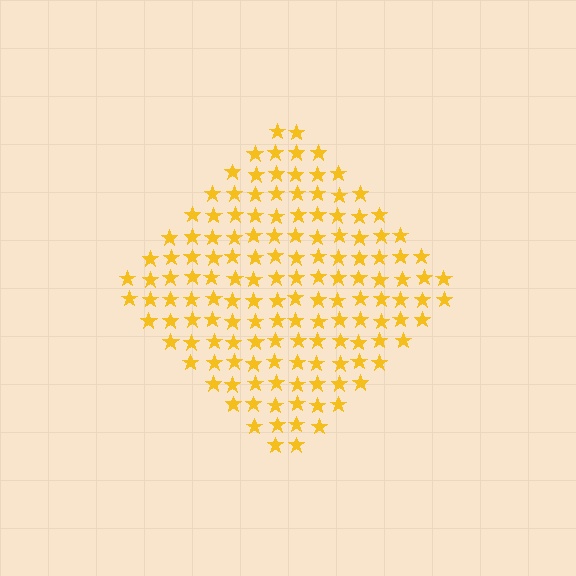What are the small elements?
The small elements are stars.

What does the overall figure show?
The overall figure shows a diamond.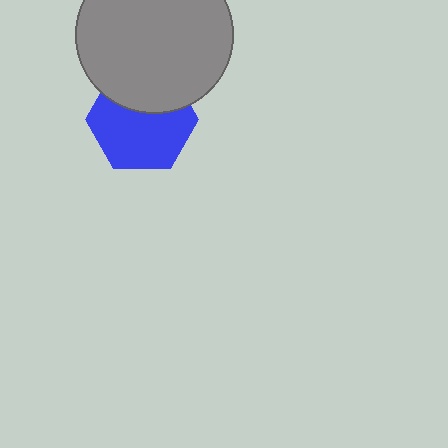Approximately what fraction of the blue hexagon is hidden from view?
Roughly 36% of the blue hexagon is hidden behind the gray circle.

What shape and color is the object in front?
The object in front is a gray circle.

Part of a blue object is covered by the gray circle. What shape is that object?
It is a hexagon.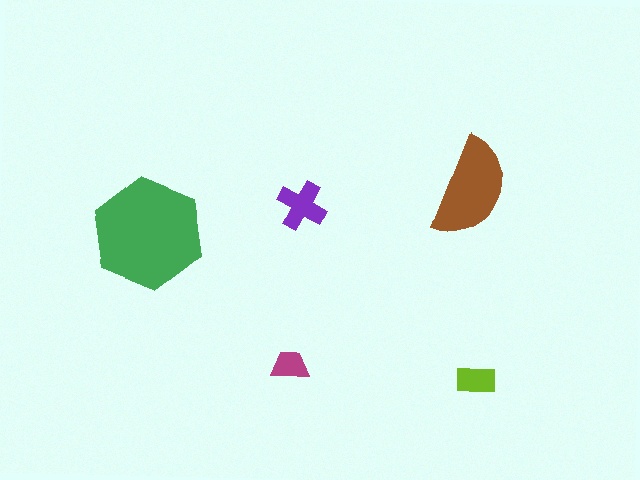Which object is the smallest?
The magenta trapezoid.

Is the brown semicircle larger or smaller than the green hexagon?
Smaller.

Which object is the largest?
The green hexagon.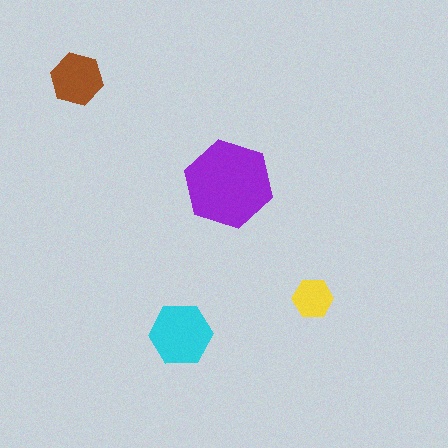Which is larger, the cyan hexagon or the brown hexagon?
The cyan one.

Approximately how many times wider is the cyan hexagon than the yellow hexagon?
About 1.5 times wider.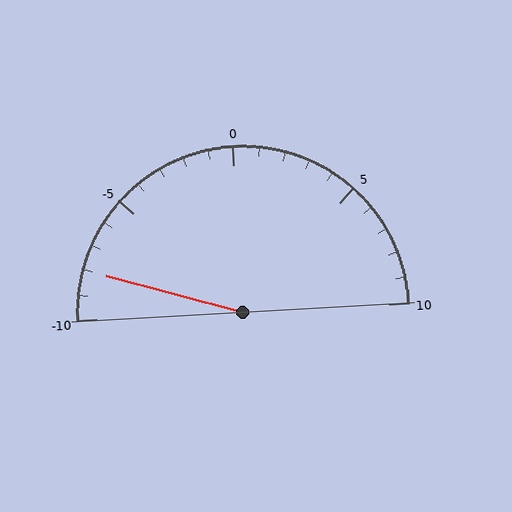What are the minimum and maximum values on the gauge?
The gauge ranges from -10 to 10.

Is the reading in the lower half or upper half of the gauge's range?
The reading is in the lower half of the range (-10 to 10).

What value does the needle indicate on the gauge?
The needle indicates approximately -8.